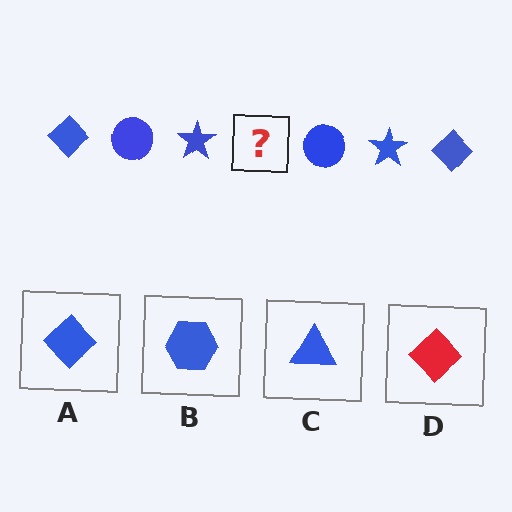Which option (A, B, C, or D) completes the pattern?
A.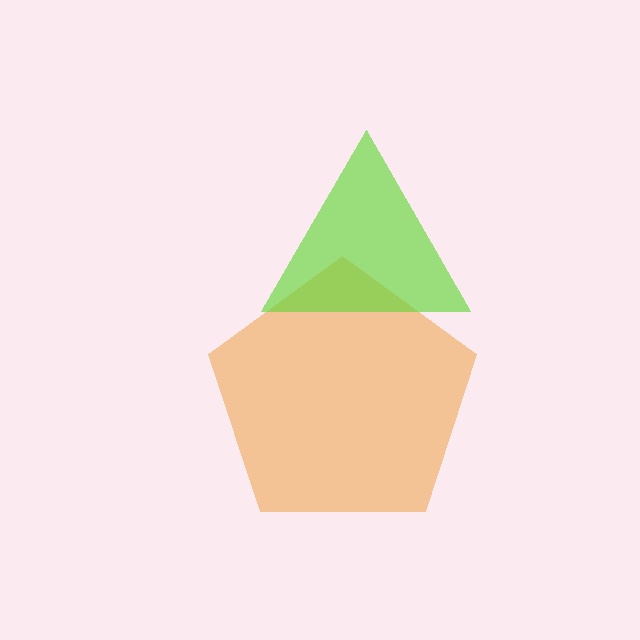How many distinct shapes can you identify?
There are 2 distinct shapes: an orange pentagon, a lime triangle.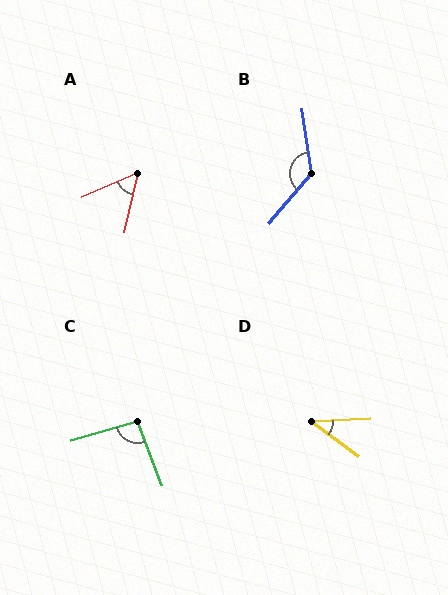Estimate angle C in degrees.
Approximately 94 degrees.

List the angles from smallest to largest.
D (39°), A (54°), C (94°), B (131°).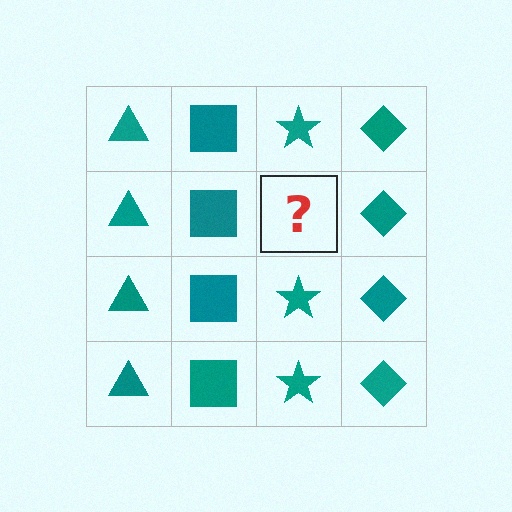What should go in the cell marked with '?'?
The missing cell should contain a teal star.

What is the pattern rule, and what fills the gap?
The rule is that each column has a consistent shape. The gap should be filled with a teal star.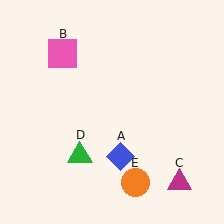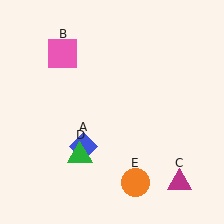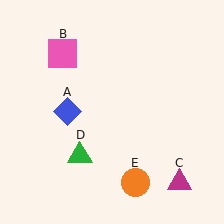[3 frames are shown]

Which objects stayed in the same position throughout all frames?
Pink square (object B) and magenta triangle (object C) and green triangle (object D) and orange circle (object E) remained stationary.